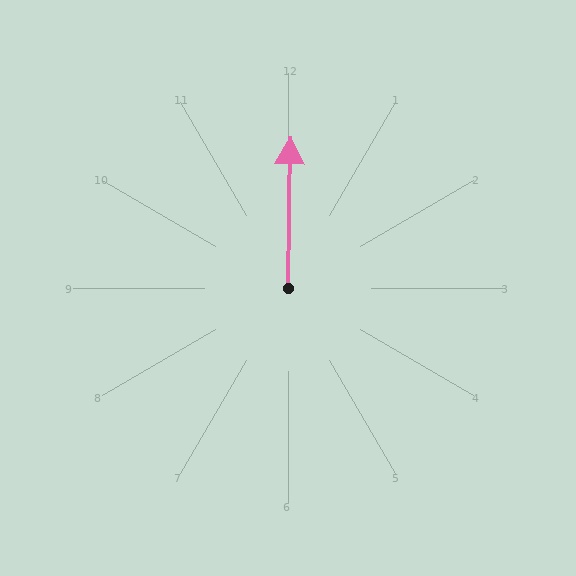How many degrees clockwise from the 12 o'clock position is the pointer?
Approximately 1 degrees.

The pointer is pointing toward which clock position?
Roughly 12 o'clock.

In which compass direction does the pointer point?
North.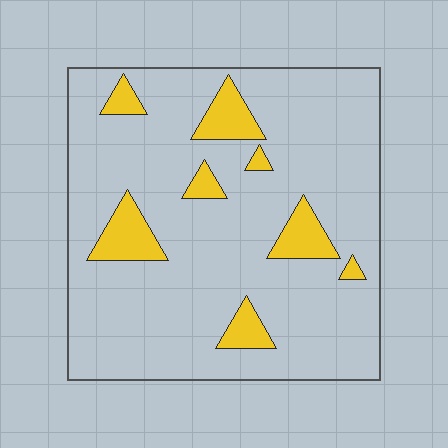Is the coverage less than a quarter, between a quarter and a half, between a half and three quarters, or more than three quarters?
Less than a quarter.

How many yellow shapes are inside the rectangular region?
8.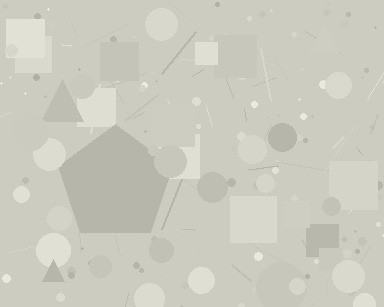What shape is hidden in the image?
A pentagon is hidden in the image.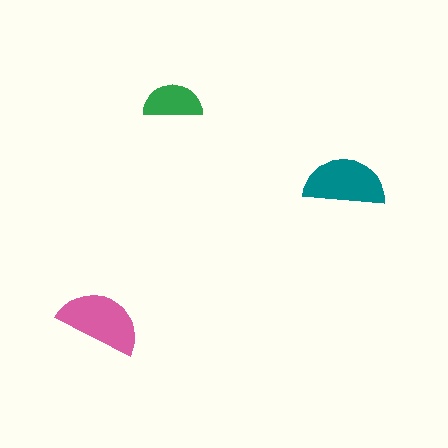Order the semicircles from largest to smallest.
the pink one, the teal one, the green one.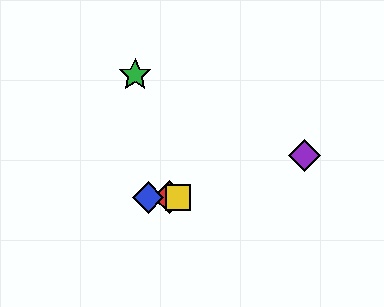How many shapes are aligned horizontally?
3 shapes (the red diamond, the blue diamond, the yellow square) are aligned horizontally.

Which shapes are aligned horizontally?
The red diamond, the blue diamond, the yellow square are aligned horizontally.